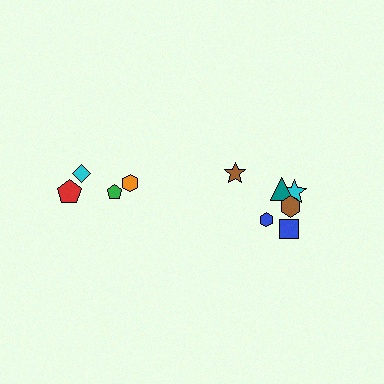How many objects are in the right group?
There are 6 objects.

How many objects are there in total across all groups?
There are 10 objects.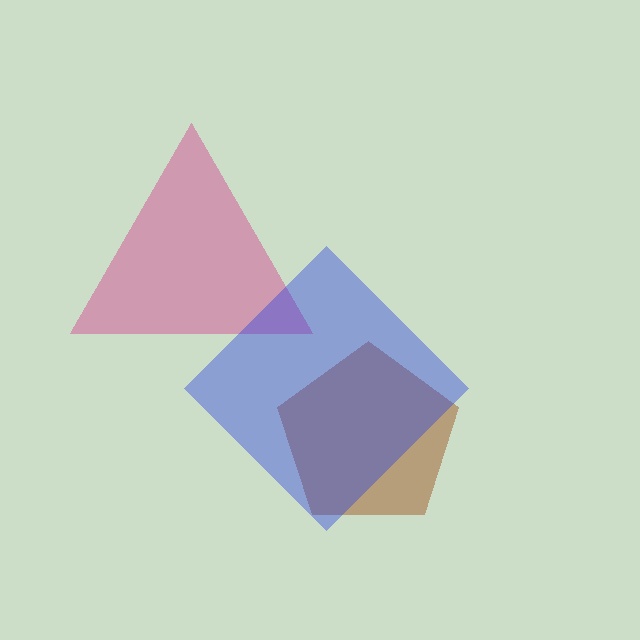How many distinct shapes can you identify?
There are 3 distinct shapes: a brown pentagon, a magenta triangle, a blue diamond.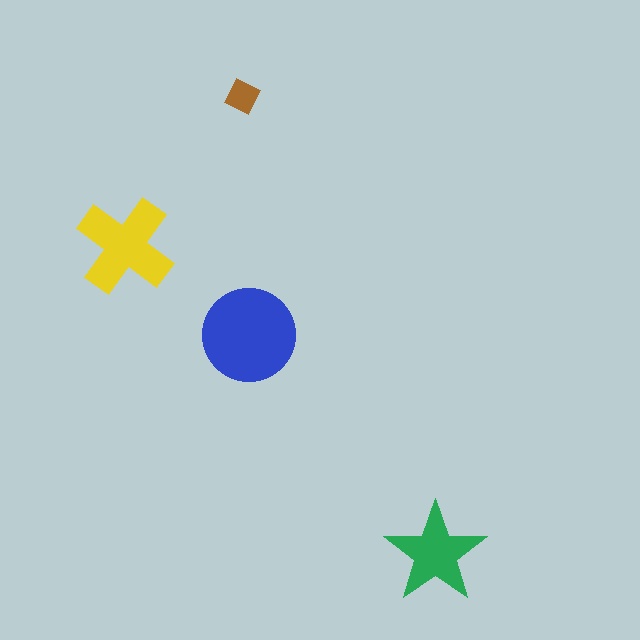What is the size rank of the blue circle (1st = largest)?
1st.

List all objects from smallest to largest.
The brown square, the green star, the yellow cross, the blue circle.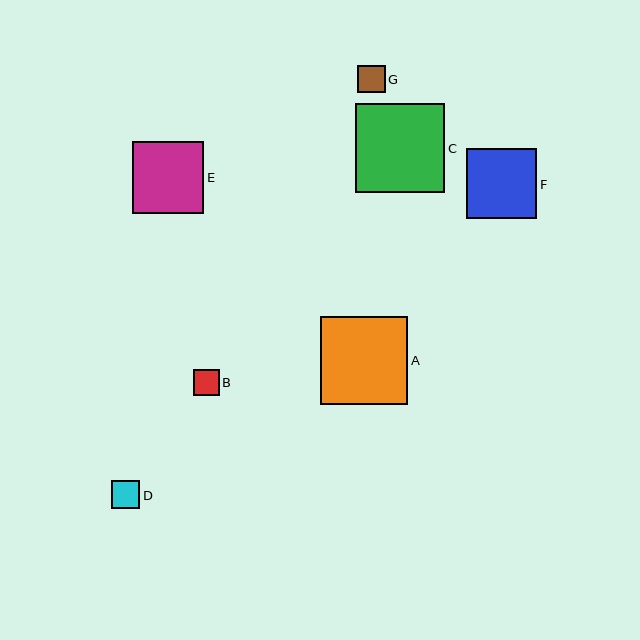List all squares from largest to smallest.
From largest to smallest: C, A, E, F, D, G, B.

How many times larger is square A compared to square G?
Square A is approximately 3.2 times the size of square G.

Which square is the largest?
Square C is the largest with a size of approximately 90 pixels.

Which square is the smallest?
Square B is the smallest with a size of approximately 26 pixels.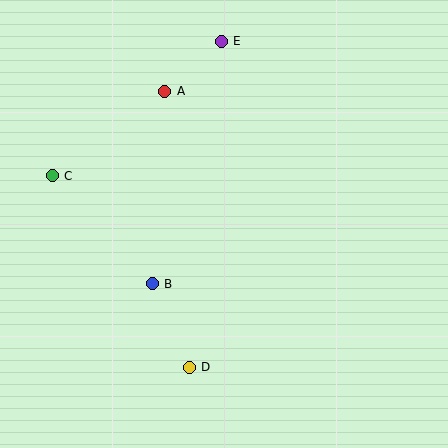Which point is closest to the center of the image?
Point B at (152, 284) is closest to the center.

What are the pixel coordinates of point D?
Point D is at (189, 367).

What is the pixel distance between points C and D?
The distance between C and D is 236 pixels.